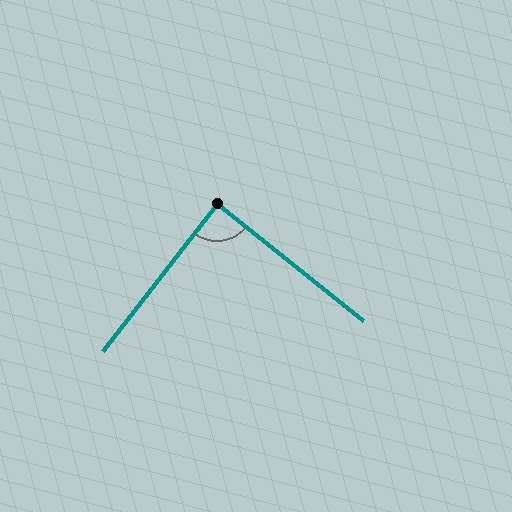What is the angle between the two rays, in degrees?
Approximately 89 degrees.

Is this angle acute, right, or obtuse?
It is approximately a right angle.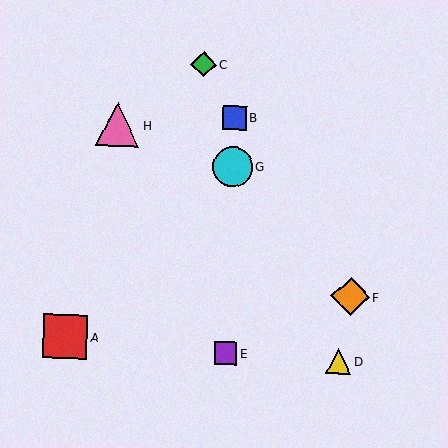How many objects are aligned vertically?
3 objects (B, E, G) are aligned vertically.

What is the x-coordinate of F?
Object F is at x≈351.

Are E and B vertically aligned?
Yes, both are at x≈225.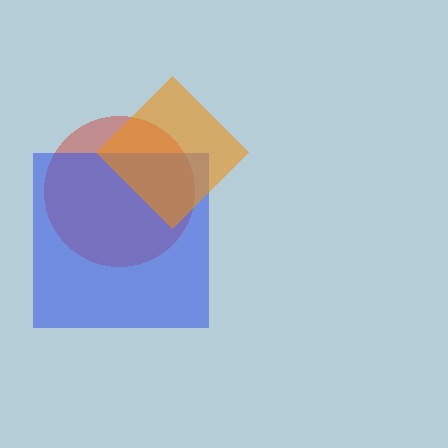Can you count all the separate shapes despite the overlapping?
Yes, there are 3 separate shapes.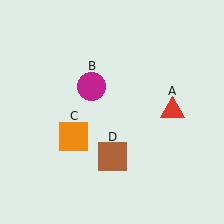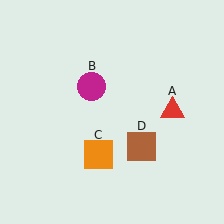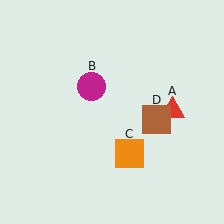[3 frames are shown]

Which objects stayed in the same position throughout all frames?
Red triangle (object A) and magenta circle (object B) remained stationary.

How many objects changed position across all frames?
2 objects changed position: orange square (object C), brown square (object D).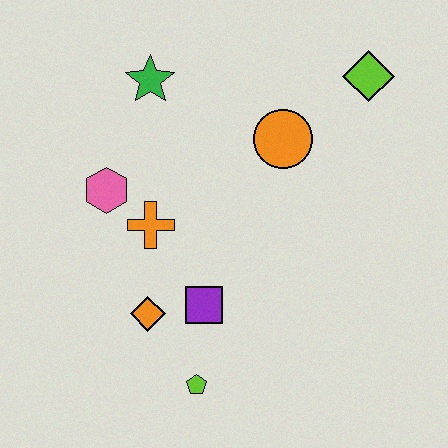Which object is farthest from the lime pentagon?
The lime diamond is farthest from the lime pentagon.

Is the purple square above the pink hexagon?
No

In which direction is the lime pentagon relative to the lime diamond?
The lime pentagon is below the lime diamond.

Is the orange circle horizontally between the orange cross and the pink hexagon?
No